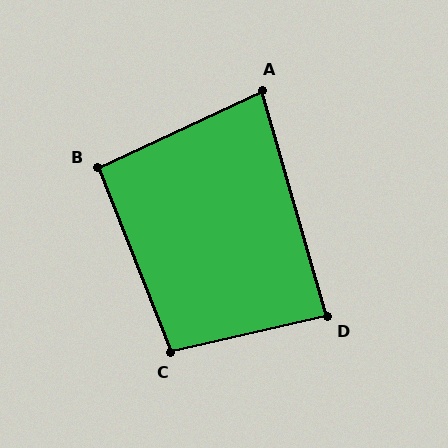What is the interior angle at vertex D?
Approximately 87 degrees (approximately right).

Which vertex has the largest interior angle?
C, at approximately 99 degrees.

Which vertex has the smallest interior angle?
A, at approximately 81 degrees.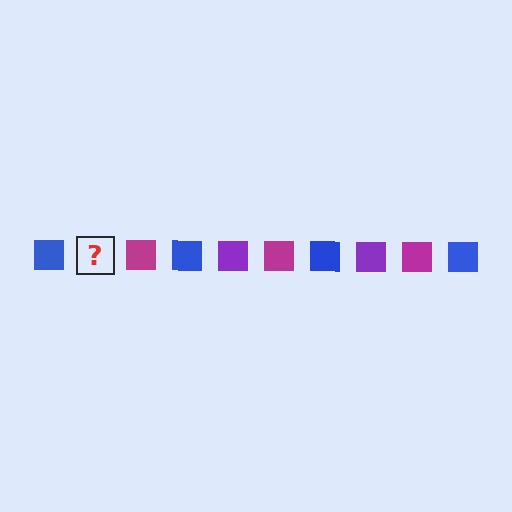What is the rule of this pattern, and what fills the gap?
The rule is that the pattern cycles through blue, purple, magenta squares. The gap should be filled with a purple square.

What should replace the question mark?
The question mark should be replaced with a purple square.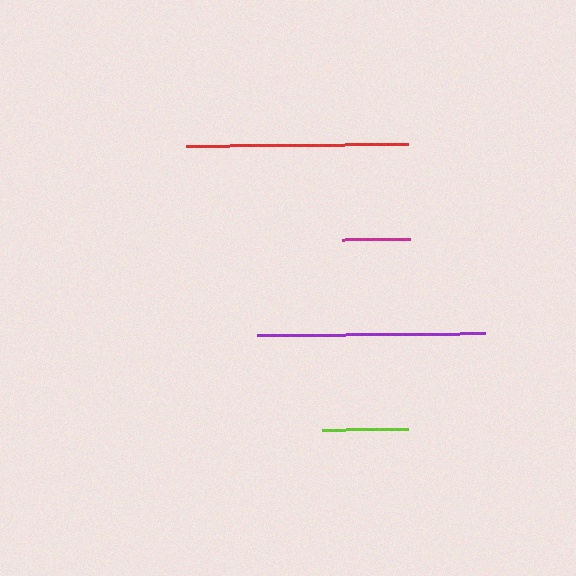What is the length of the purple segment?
The purple segment is approximately 227 pixels long.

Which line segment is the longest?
The purple line is the longest at approximately 227 pixels.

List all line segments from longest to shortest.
From longest to shortest: purple, red, lime, magenta.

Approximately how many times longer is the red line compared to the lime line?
The red line is approximately 2.6 times the length of the lime line.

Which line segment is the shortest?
The magenta line is the shortest at approximately 68 pixels.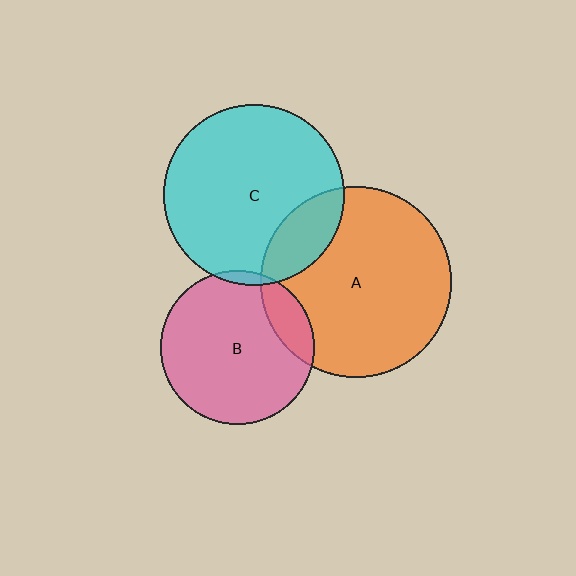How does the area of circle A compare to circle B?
Approximately 1.5 times.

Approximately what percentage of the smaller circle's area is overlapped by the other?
Approximately 5%.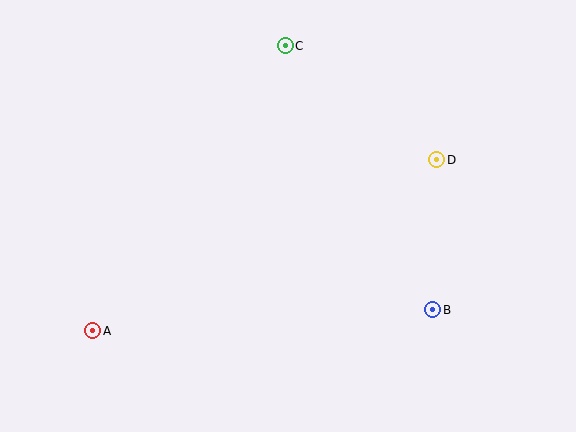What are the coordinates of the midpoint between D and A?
The midpoint between D and A is at (265, 245).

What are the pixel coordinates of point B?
Point B is at (433, 310).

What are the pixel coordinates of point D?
Point D is at (437, 160).